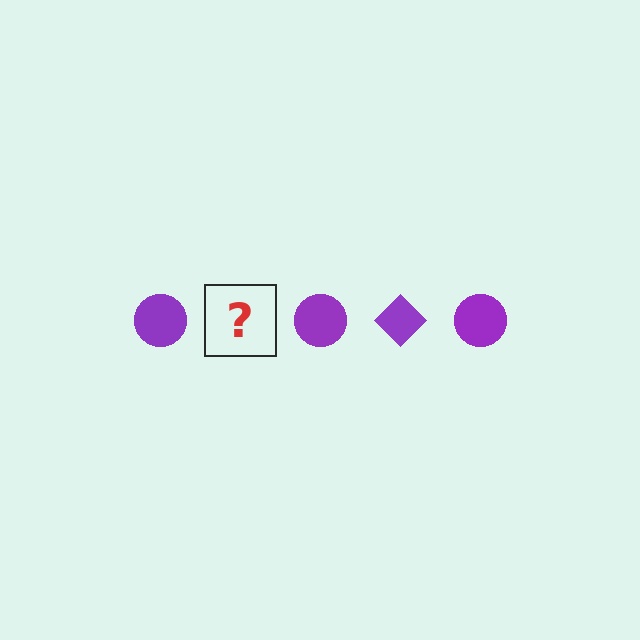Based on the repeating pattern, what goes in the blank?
The blank should be a purple diamond.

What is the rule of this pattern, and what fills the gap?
The rule is that the pattern cycles through circle, diamond shapes in purple. The gap should be filled with a purple diamond.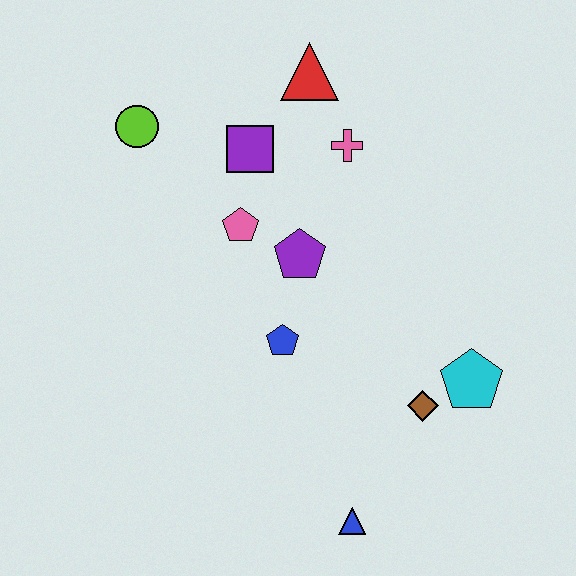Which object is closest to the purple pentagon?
The pink pentagon is closest to the purple pentagon.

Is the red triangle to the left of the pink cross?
Yes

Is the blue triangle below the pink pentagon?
Yes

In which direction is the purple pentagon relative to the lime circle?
The purple pentagon is to the right of the lime circle.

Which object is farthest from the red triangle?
The blue triangle is farthest from the red triangle.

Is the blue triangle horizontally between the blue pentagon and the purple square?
No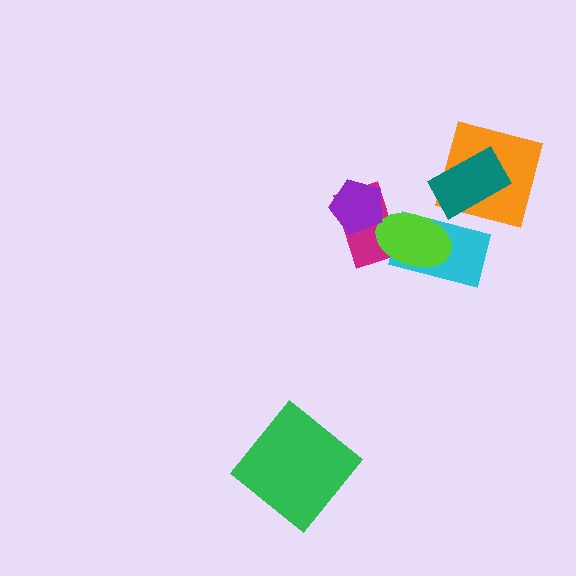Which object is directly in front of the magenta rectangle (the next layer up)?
The lime ellipse is directly in front of the magenta rectangle.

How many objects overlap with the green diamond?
0 objects overlap with the green diamond.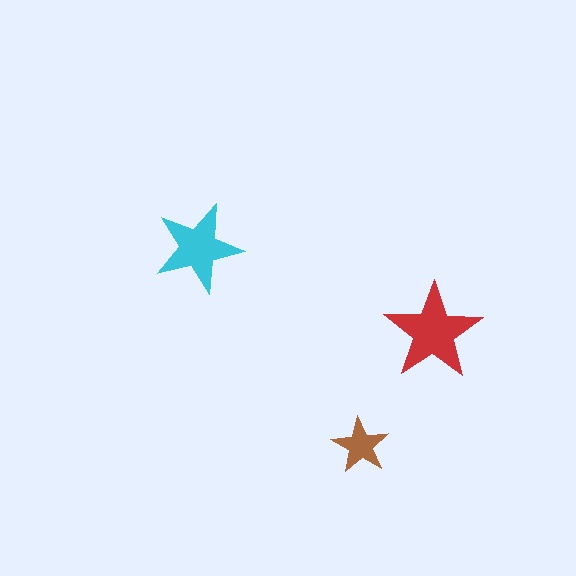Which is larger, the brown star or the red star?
The red one.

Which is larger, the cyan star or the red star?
The red one.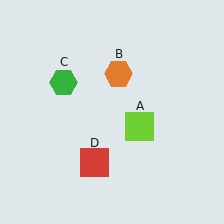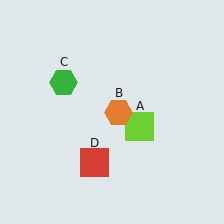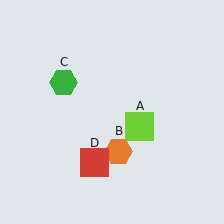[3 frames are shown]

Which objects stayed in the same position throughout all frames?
Lime square (object A) and green hexagon (object C) and red square (object D) remained stationary.